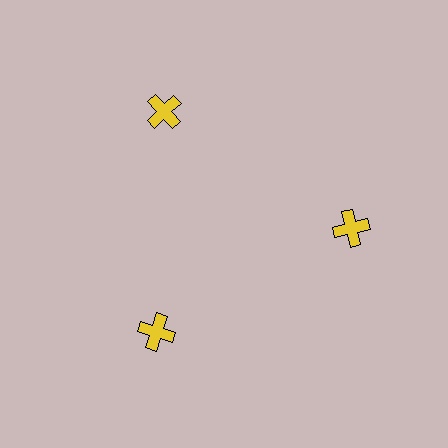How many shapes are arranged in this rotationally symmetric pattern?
There are 3 shapes, arranged in 3 groups of 1.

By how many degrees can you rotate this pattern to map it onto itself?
The pattern maps onto itself every 120 degrees of rotation.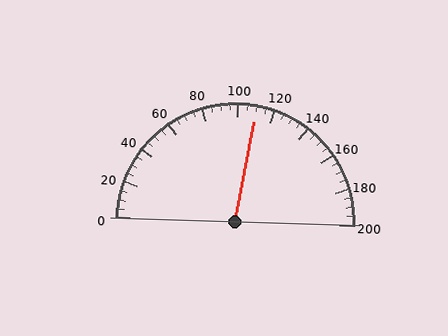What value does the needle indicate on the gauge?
The needle indicates approximately 110.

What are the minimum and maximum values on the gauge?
The gauge ranges from 0 to 200.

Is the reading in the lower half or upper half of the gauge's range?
The reading is in the upper half of the range (0 to 200).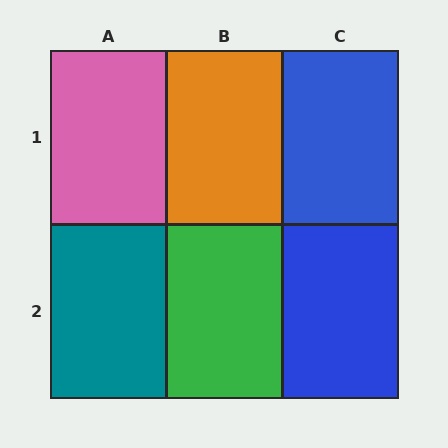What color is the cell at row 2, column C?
Blue.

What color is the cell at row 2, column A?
Teal.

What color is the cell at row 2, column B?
Green.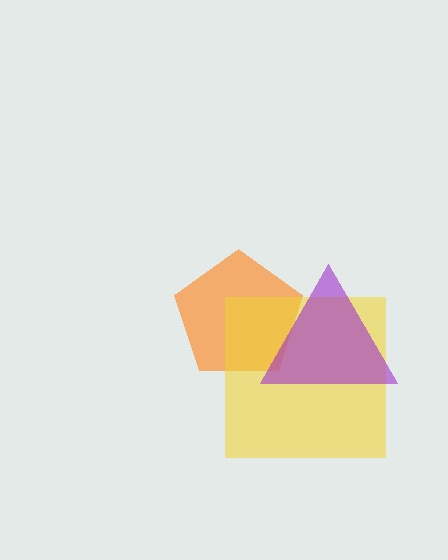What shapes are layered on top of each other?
The layered shapes are: an orange pentagon, a yellow square, a purple triangle.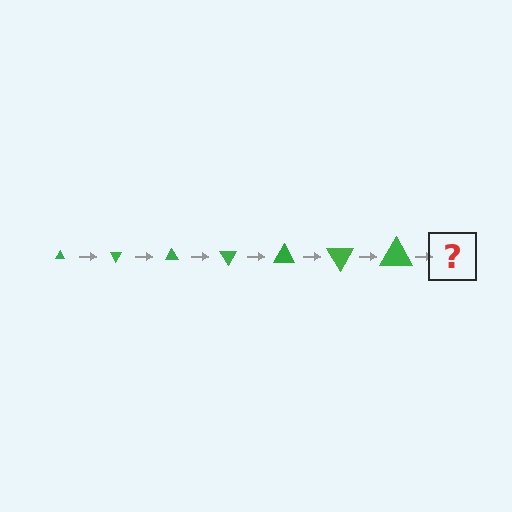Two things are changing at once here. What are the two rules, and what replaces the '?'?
The two rules are that the triangle grows larger each step and it rotates 60 degrees each step. The '?' should be a triangle, larger than the previous one and rotated 420 degrees from the start.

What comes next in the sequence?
The next element should be a triangle, larger than the previous one and rotated 420 degrees from the start.